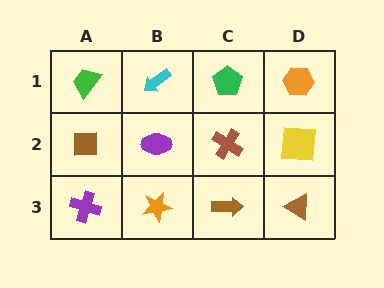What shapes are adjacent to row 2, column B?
A cyan arrow (row 1, column B), an orange star (row 3, column B), a brown square (row 2, column A), a brown cross (row 2, column C).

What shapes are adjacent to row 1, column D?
A yellow square (row 2, column D), a green pentagon (row 1, column C).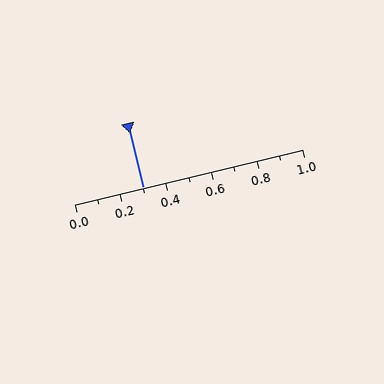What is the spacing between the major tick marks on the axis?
The major ticks are spaced 0.2 apart.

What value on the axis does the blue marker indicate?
The marker indicates approximately 0.3.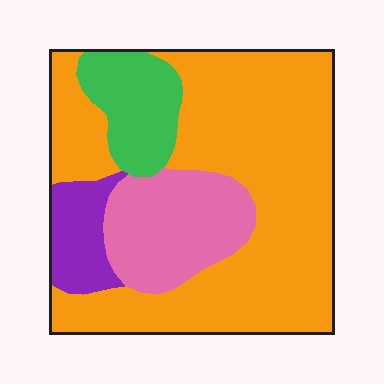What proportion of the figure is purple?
Purple covers 8% of the figure.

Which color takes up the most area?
Orange, at roughly 60%.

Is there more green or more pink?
Pink.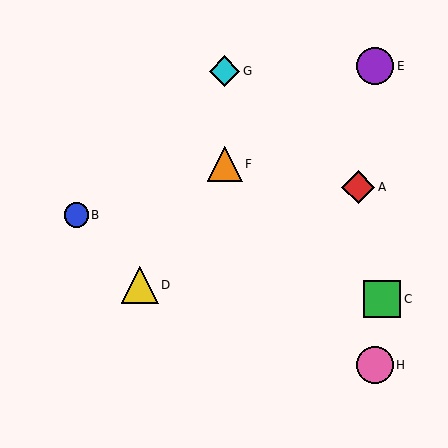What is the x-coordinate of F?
Object F is at x≈225.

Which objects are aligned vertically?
Objects F, G are aligned vertically.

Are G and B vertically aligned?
No, G is at x≈225 and B is at x≈76.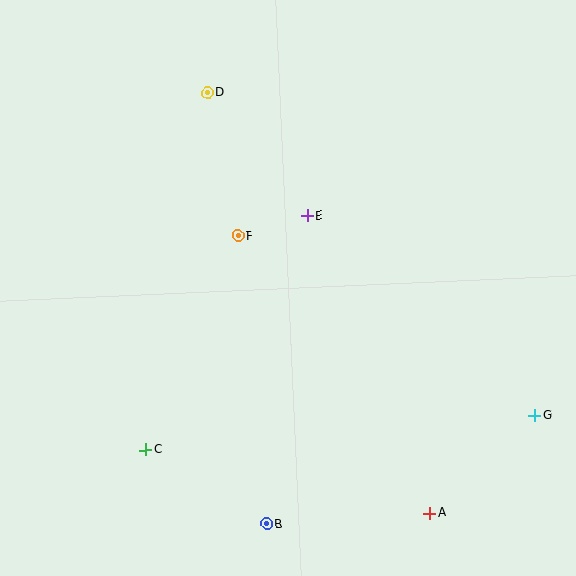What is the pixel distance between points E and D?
The distance between E and D is 158 pixels.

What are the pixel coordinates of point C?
Point C is at (146, 450).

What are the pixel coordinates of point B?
Point B is at (267, 524).